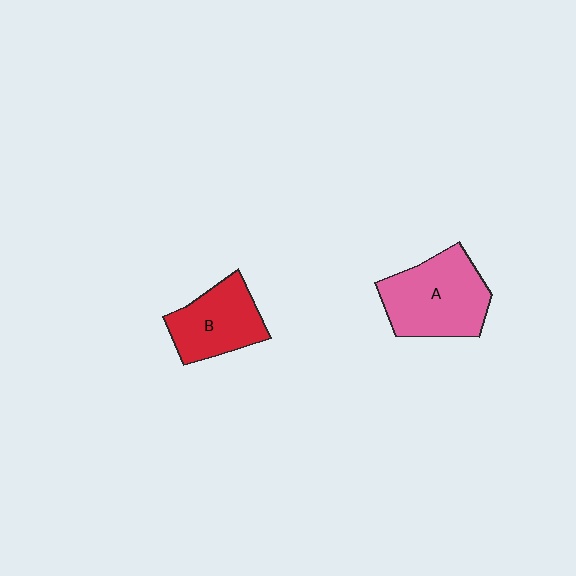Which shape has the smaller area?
Shape B (red).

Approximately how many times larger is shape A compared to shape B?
Approximately 1.3 times.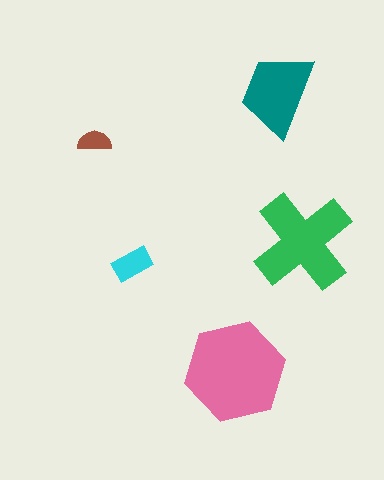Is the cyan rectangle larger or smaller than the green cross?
Smaller.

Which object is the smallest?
The brown semicircle.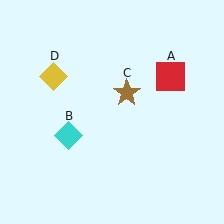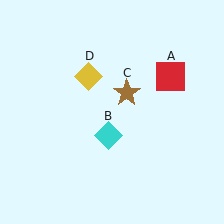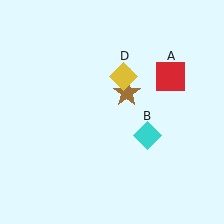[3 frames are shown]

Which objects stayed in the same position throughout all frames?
Red square (object A) and brown star (object C) remained stationary.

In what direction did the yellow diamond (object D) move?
The yellow diamond (object D) moved right.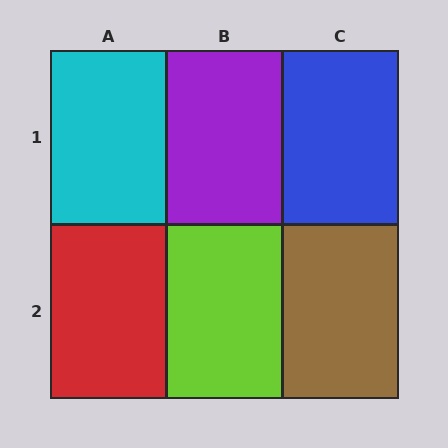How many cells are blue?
1 cell is blue.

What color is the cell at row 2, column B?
Lime.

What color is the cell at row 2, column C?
Brown.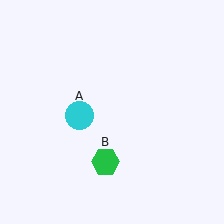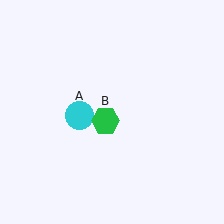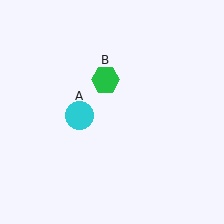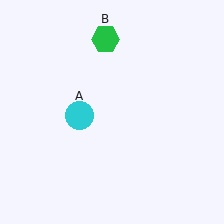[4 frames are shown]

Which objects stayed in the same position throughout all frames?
Cyan circle (object A) remained stationary.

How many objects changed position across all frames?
1 object changed position: green hexagon (object B).